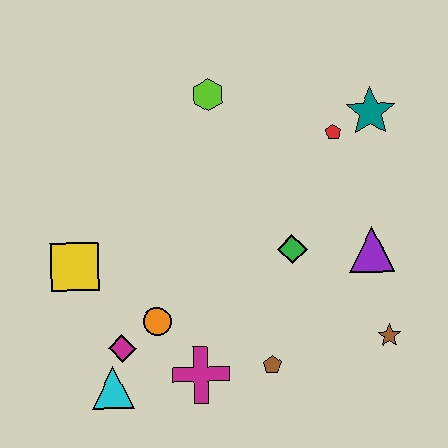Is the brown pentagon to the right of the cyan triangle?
Yes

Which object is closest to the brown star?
The purple triangle is closest to the brown star.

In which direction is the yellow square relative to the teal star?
The yellow square is to the left of the teal star.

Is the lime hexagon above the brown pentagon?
Yes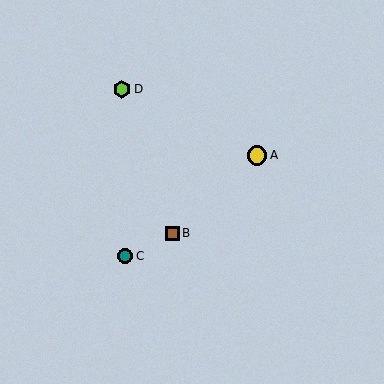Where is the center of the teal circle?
The center of the teal circle is at (125, 256).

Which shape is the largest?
The yellow circle (labeled A) is the largest.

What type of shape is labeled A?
Shape A is a yellow circle.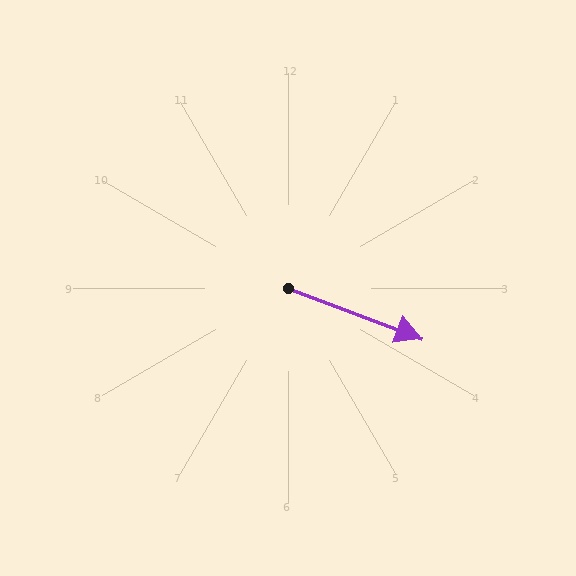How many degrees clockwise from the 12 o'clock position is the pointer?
Approximately 111 degrees.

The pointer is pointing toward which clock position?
Roughly 4 o'clock.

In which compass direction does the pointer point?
East.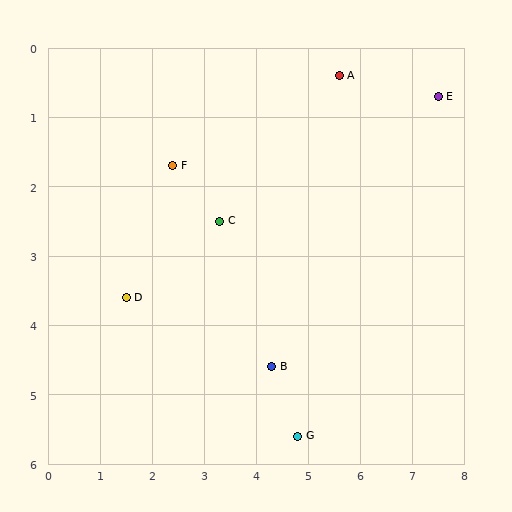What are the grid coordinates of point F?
Point F is at approximately (2.4, 1.7).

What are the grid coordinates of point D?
Point D is at approximately (1.5, 3.6).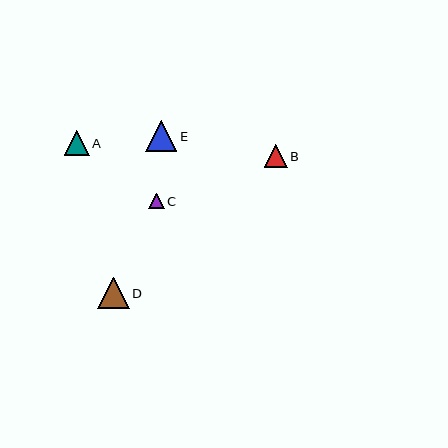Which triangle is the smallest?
Triangle C is the smallest with a size of approximately 15 pixels.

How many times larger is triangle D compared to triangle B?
Triangle D is approximately 1.4 times the size of triangle B.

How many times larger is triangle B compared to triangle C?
Triangle B is approximately 1.5 times the size of triangle C.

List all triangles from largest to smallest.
From largest to smallest: E, D, A, B, C.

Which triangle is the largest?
Triangle E is the largest with a size of approximately 32 pixels.